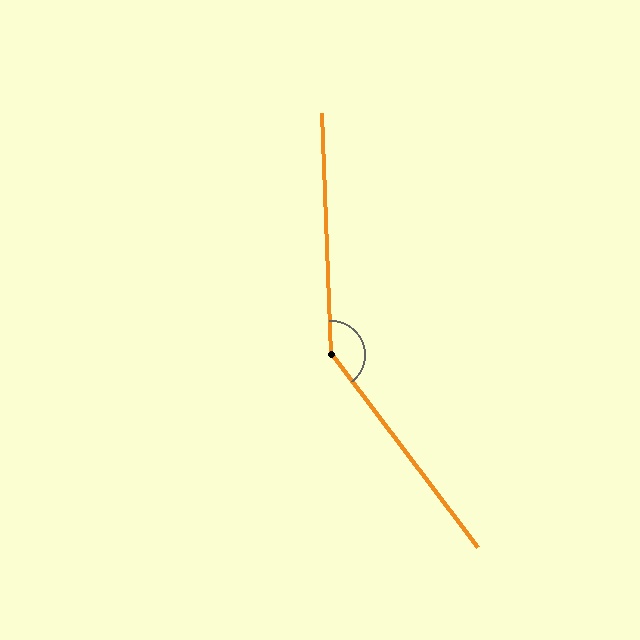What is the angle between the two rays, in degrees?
Approximately 145 degrees.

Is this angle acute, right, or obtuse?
It is obtuse.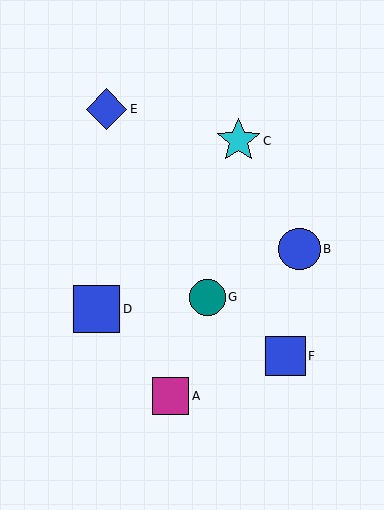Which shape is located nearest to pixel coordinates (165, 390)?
The magenta square (labeled A) at (170, 396) is nearest to that location.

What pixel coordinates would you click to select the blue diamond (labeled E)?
Click at (107, 109) to select the blue diamond E.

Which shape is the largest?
The blue square (labeled D) is the largest.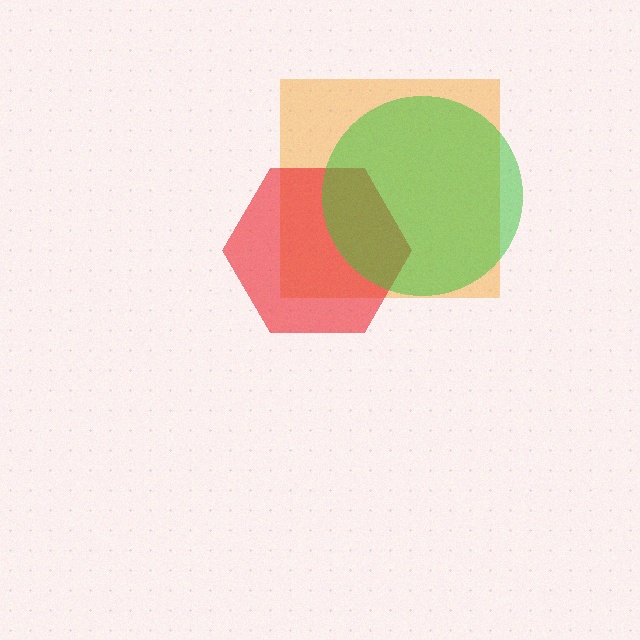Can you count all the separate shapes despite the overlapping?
Yes, there are 3 separate shapes.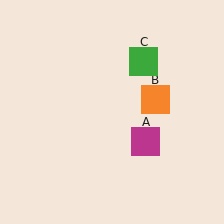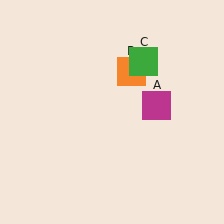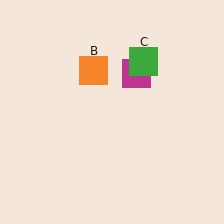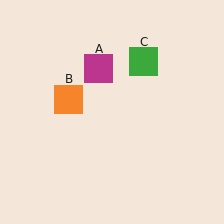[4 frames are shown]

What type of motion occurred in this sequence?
The magenta square (object A), orange square (object B) rotated counterclockwise around the center of the scene.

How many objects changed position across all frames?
2 objects changed position: magenta square (object A), orange square (object B).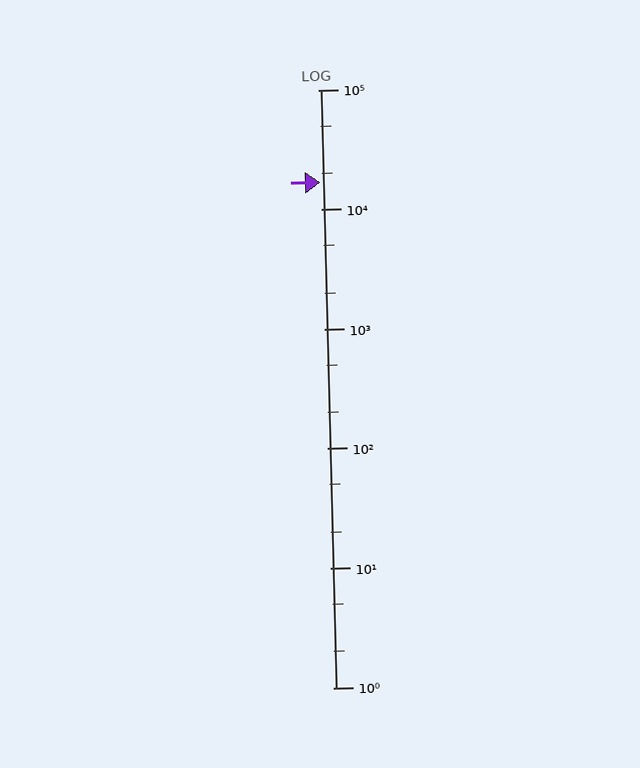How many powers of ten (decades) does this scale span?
The scale spans 5 decades, from 1 to 100000.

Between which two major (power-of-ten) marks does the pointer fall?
The pointer is between 10000 and 100000.